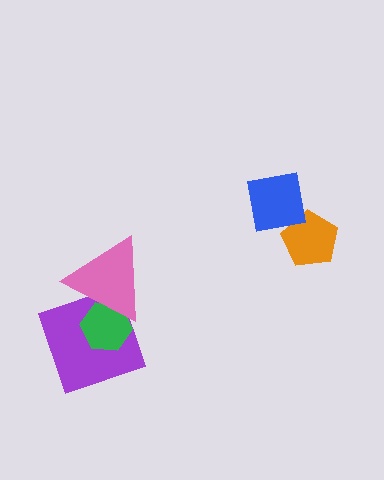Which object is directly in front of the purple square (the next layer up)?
The green hexagon is directly in front of the purple square.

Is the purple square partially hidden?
Yes, it is partially covered by another shape.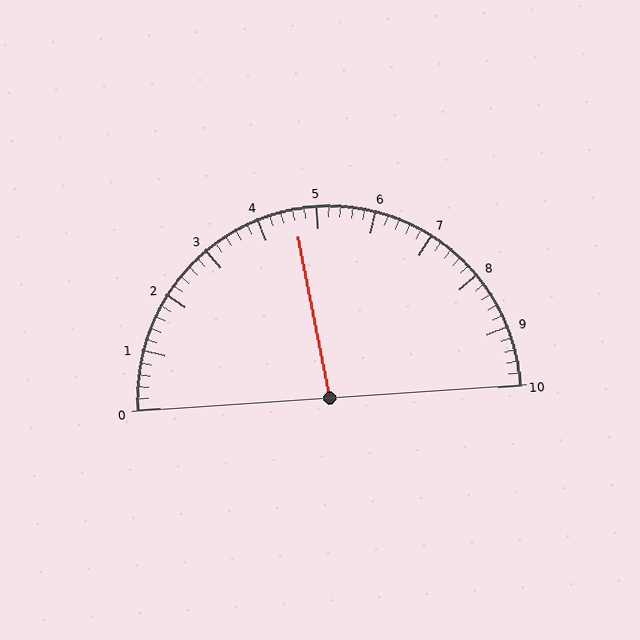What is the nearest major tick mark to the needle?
The nearest major tick mark is 5.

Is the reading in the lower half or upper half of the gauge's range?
The reading is in the lower half of the range (0 to 10).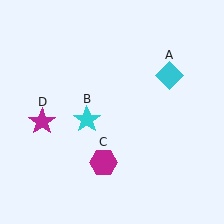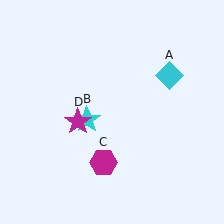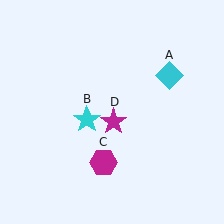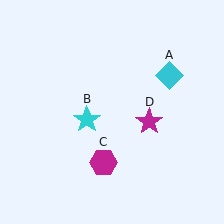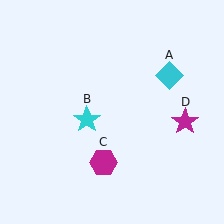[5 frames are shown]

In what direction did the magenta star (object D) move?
The magenta star (object D) moved right.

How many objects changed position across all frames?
1 object changed position: magenta star (object D).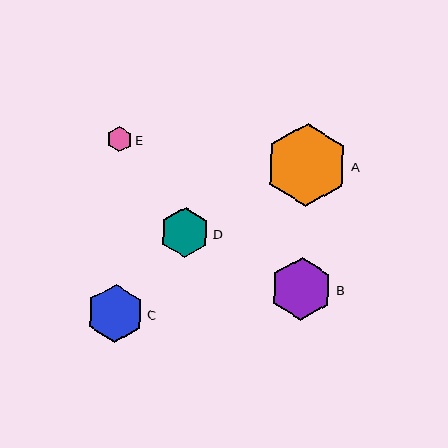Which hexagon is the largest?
Hexagon A is the largest with a size of approximately 82 pixels.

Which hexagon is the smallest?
Hexagon E is the smallest with a size of approximately 25 pixels.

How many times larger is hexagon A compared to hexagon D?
Hexagon A is approximately 1.7 times the size of hexagon D.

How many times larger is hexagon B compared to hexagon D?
Hexagon B is approximately 1.3 times the size of hexagon D.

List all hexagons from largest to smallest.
From largest to smallest: A, B, C, D, E.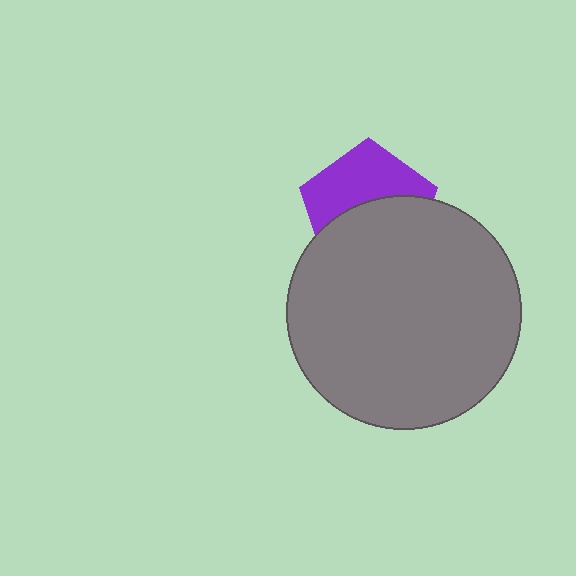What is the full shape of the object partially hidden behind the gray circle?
The partially hidden object is a purple pentagon.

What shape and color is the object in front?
The object in front is a gray circle.